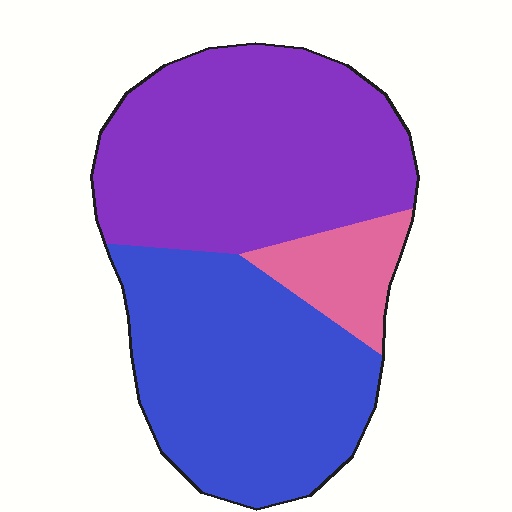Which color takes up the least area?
Pink, at roughly 10%.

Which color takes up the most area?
Purple, at roughly 45%.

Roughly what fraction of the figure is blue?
Blue takes up about two fifths (2/5) of the figure.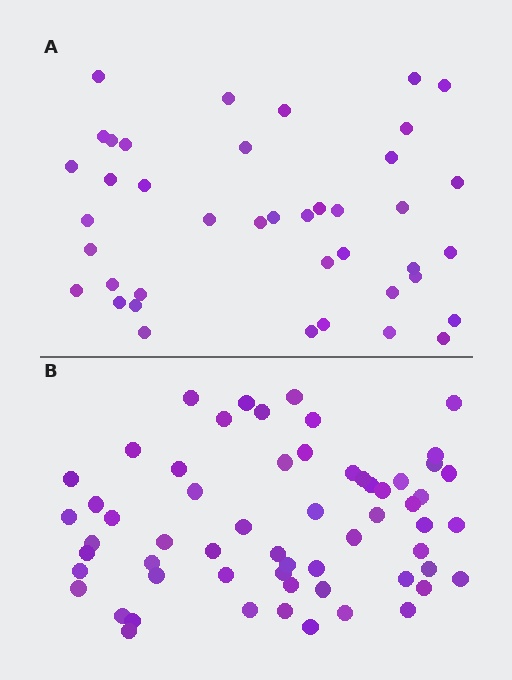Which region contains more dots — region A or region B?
Region B (the bottom region) has more dots.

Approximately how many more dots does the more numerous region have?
Region B has approximately 20 more dots than region A.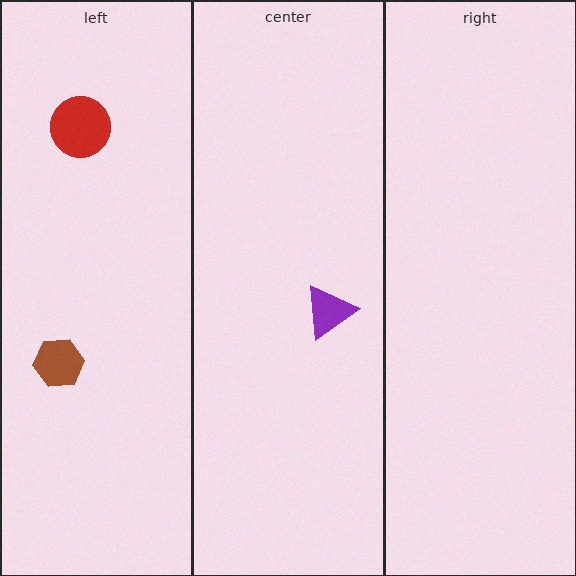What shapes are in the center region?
The purple triangle.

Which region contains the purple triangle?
The center region.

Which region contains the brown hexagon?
The left region.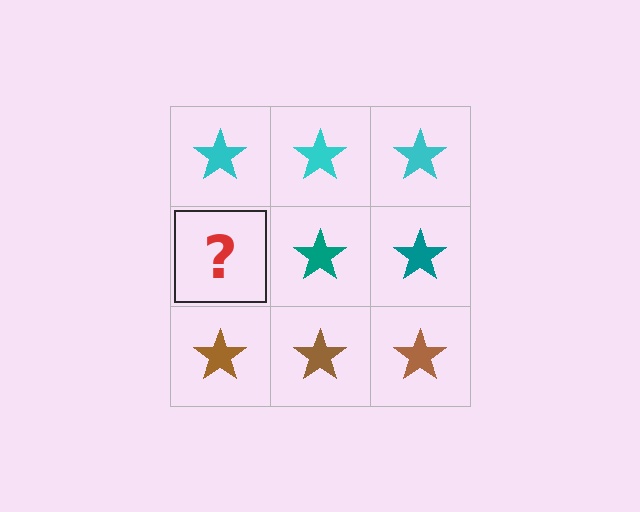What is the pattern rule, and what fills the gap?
The rule is that each row has a consistent color. The gap should be filled with a teal star.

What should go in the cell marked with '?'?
The missing cell should contain a teal star.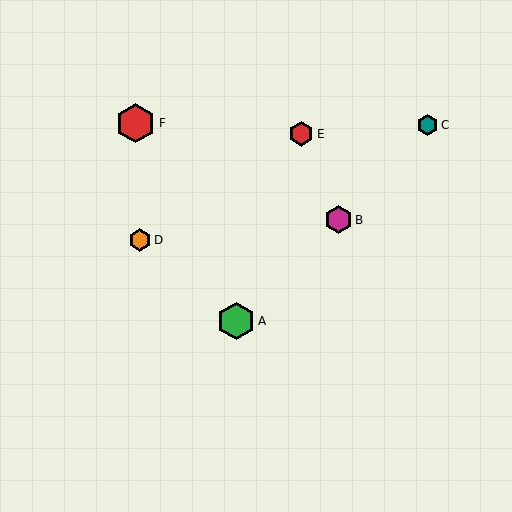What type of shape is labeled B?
Shape B is a magenta hexagon.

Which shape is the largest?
The red hexagon (labeled F) is the largest.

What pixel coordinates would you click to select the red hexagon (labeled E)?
Click at (301, 134) to select the red hexagon E.